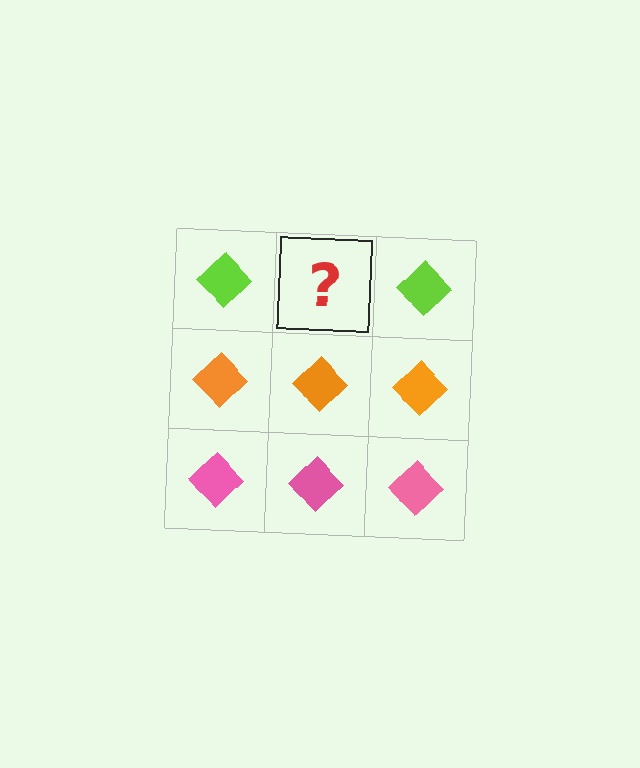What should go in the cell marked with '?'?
The missing cell should contain a lime diamond.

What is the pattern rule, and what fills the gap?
The rule is that each row has a consistent color. The gap should be filled with a lime diamond.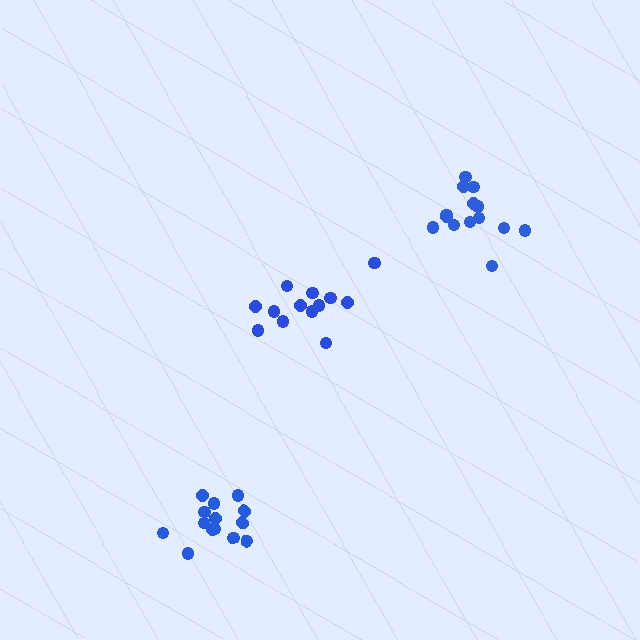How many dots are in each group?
Group 1: 14 dots, Group 2: 14 dots, Group 3: 13 dots (41 total).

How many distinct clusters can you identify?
There are 3 distinct clusters.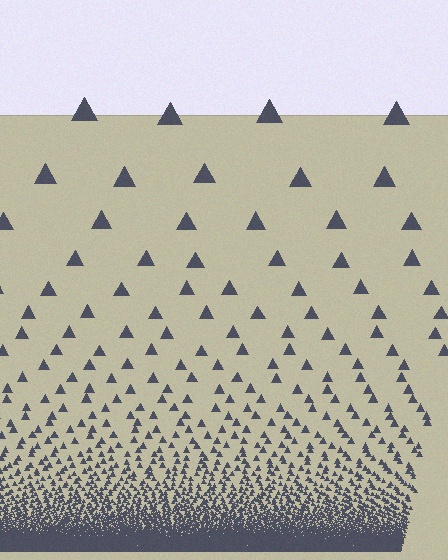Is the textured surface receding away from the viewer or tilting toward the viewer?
The surface appears to tilt toward the viewer. Texture elements get larger and sparser toward the top.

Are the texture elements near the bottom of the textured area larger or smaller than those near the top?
Smaller. The gradient is inverted — elements near the bottom are smaller and denser.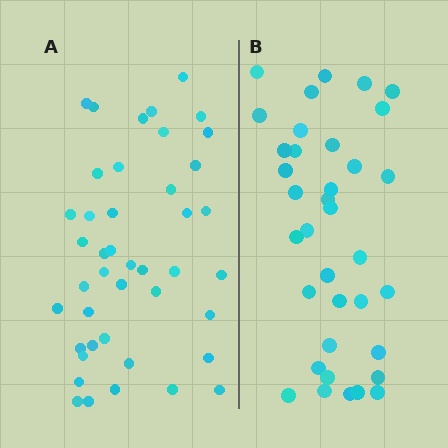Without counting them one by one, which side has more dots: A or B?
Region A (the left region) has more dots.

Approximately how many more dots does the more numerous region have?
Region A has roughly 8 or so more dots than region B.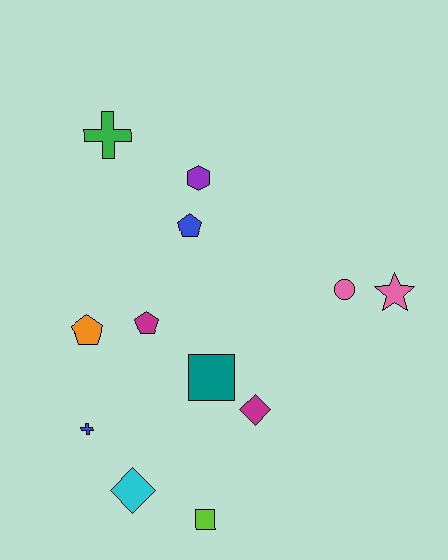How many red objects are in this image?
There are no red objects.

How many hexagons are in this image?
There is 1 hexagon.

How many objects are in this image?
There are 12 objects.